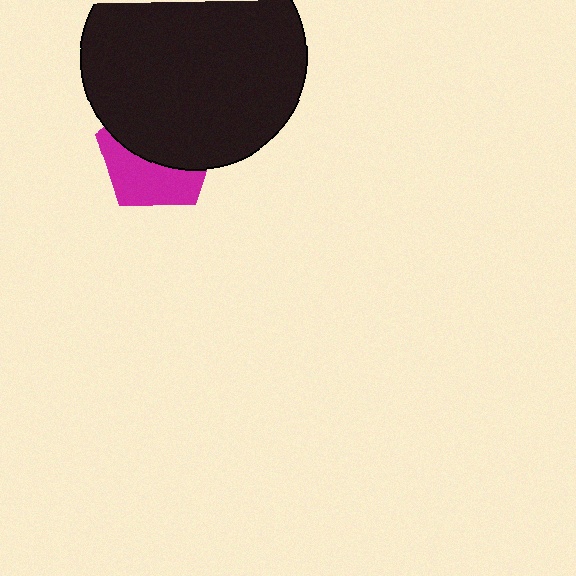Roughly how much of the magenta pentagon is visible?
A small part of it is visible (roughly 43%).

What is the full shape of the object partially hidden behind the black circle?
The partially hidden object is a magenta pentagon.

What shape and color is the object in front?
The object in front is a black circle.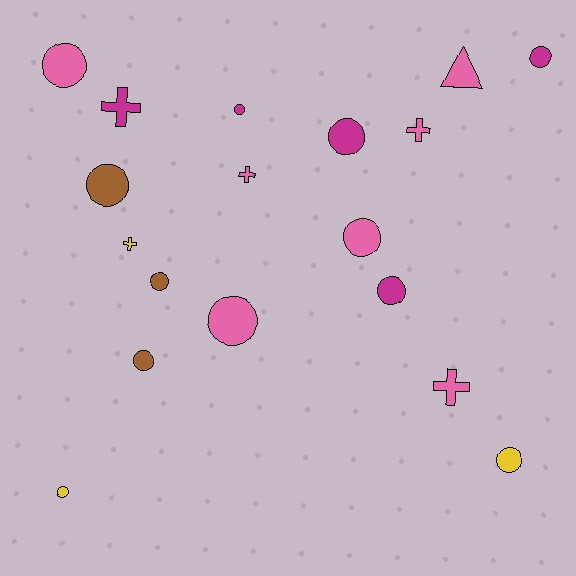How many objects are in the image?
There are 18 objects.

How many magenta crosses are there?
There is 1 magenta cross.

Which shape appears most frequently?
Circle, with 12 objects.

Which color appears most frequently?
Pink, with 7 objects.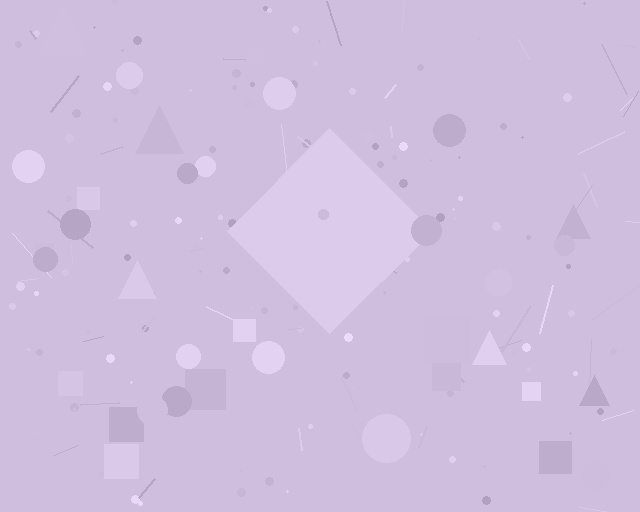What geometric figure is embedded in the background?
A diamond is embedded in the background.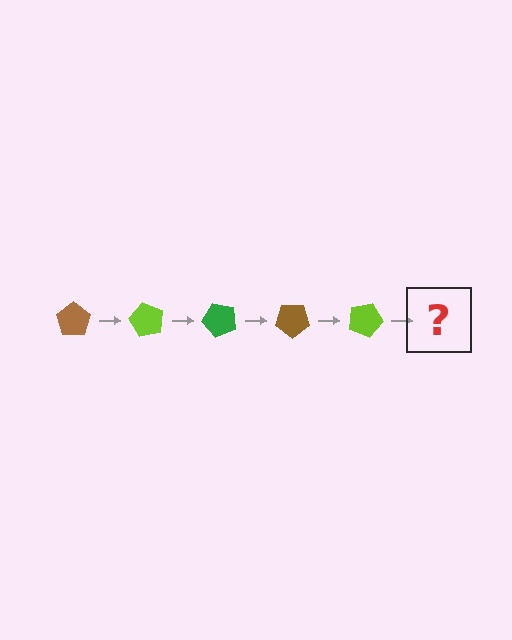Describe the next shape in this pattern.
It should be a green pentagon, rotated 300 degrees from the start.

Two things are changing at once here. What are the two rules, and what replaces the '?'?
The two rules are that it rotates 60 degrees each step and the color cycles through brown, lime, and green. The '?' should be a green pentagon, rotated 300 degrees from the start.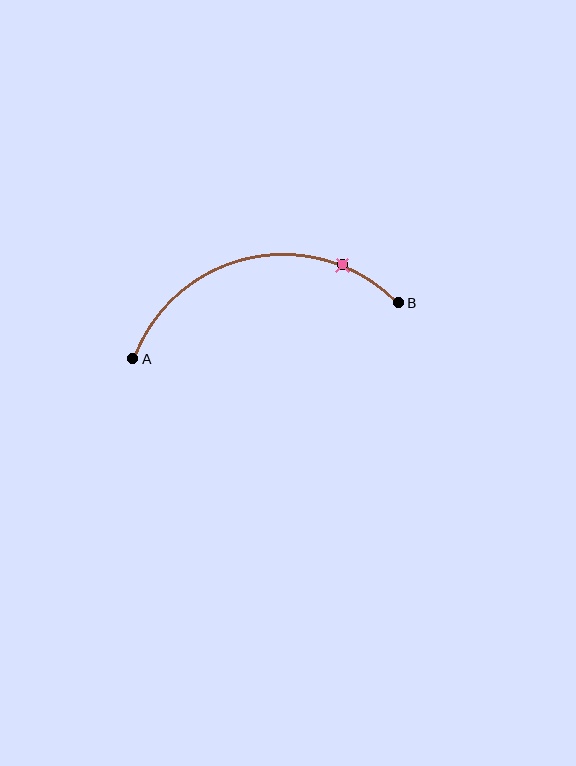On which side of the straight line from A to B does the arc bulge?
The arc bulges above the straight line connecting A and B.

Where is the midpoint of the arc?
The arc midpoint is the point on the curve farthest from the straight line joining A and B. It sits above that line.